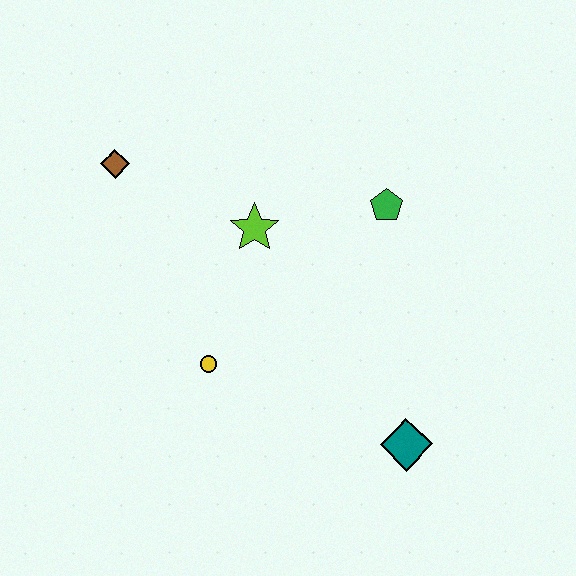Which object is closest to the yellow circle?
The lime star is closest to the yellow circle.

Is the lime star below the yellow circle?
No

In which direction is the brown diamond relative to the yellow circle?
The brown diamond is above the yellow circle.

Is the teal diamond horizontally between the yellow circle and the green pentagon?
No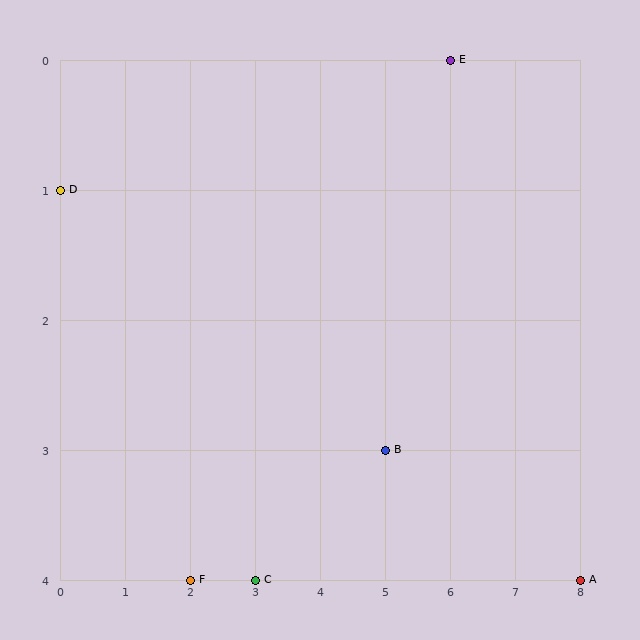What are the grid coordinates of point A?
Point A is at grid coordinates (8, 4).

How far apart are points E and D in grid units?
Points E and D are 6 columns and 1 row apart (about 6.1 grid units diagonally).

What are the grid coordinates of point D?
Point D is at grid coordinates (0, 1).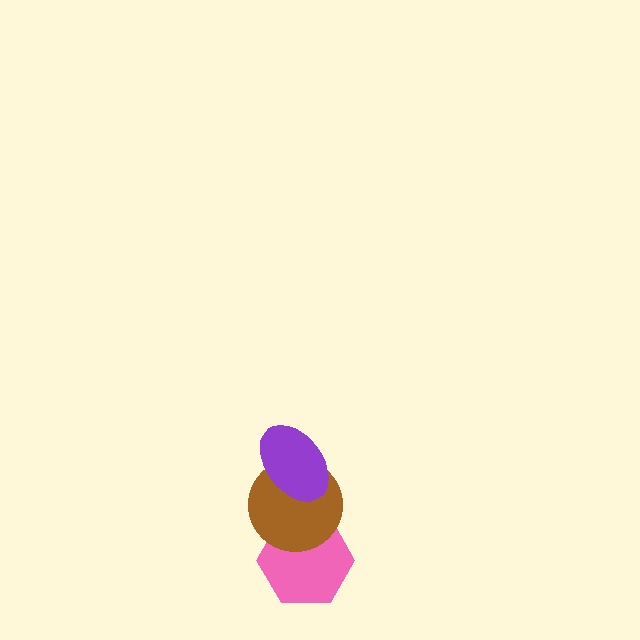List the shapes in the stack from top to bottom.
From top to bottom: the purple ellipse, the brown circle, the pink hexagon.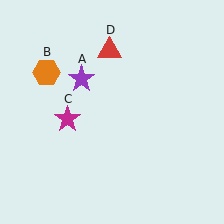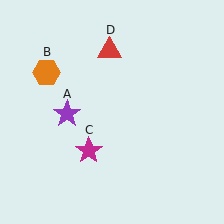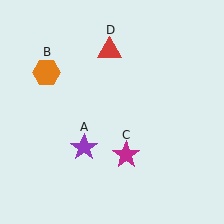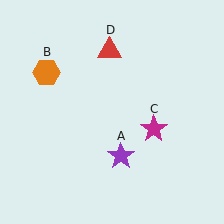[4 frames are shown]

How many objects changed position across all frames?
2 objects changed position: purple star (object A), magenta star (object C).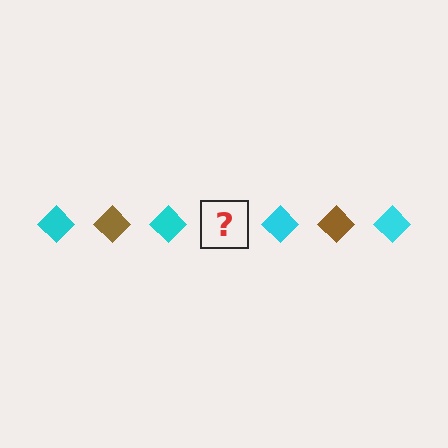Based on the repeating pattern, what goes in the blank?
The blank should be a brown diamond.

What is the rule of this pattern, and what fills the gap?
The rule is that the pattern cycles through cyan, brown diamonds. The gap should be filled with a brown diamond.